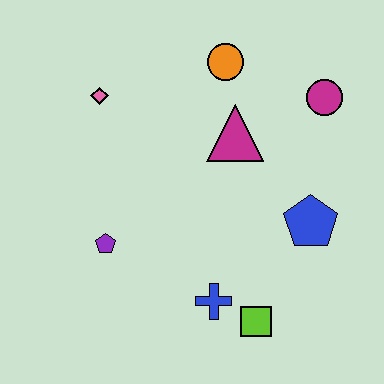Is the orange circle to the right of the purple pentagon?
Yes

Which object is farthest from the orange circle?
The lime square is farthest from the orange circle.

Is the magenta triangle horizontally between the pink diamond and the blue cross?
No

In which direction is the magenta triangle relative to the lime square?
The magenta triangle is above the lime square.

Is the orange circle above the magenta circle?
Yes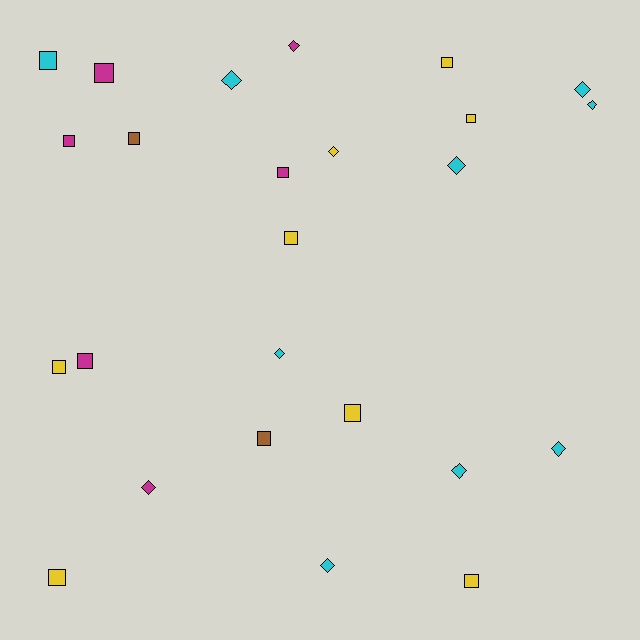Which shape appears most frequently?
Square, with 14 objects.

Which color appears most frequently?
Cyan, with 9 objects.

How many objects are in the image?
There are 25 objects.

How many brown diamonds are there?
There are no brown diamonds.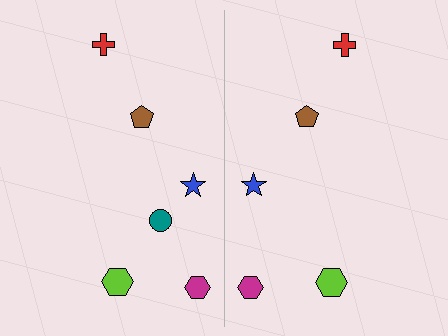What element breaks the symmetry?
A teal circle is missing from the right side.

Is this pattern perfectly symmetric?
No, the pattern is not perfectly symmetric. A teal circle is missing from the right side.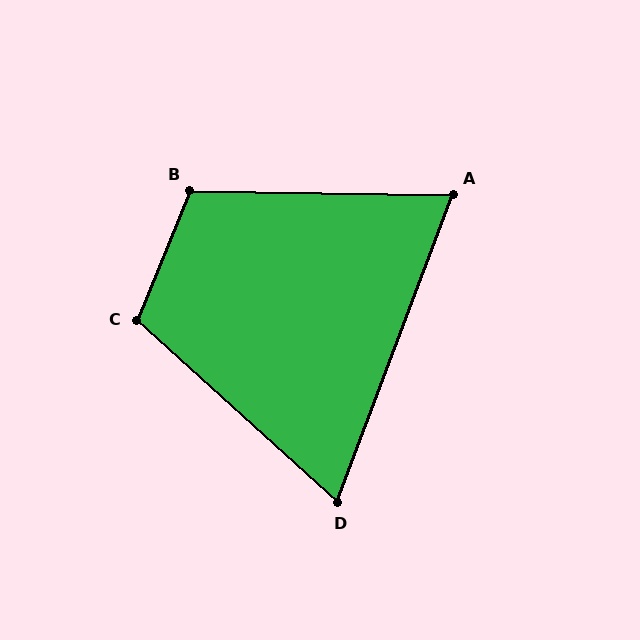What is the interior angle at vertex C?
Approximately 110 degrees (obtuse).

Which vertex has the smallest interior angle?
D, at approximately 68 degrees.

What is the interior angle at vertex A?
Approximately 70 degrees (acute).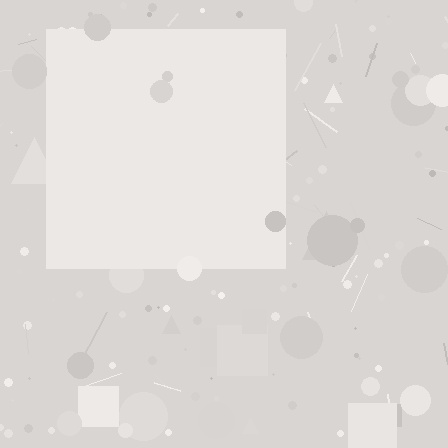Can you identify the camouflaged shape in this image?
The camouflaged shape is a square.